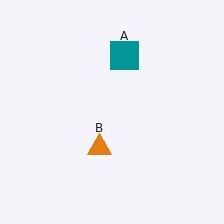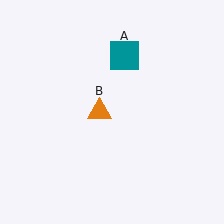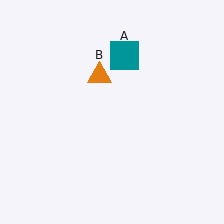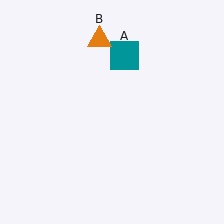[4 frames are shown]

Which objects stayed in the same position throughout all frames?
Teal square (object A) remained stationary.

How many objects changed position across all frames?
1 object changed position: orange triangle (object B).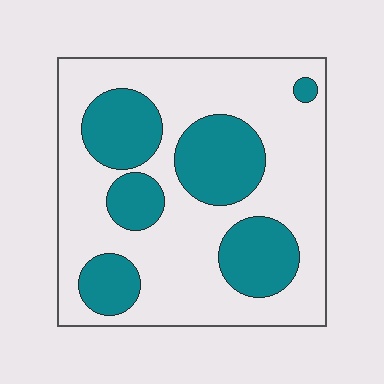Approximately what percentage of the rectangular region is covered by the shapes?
Approximately 30%.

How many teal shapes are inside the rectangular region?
6.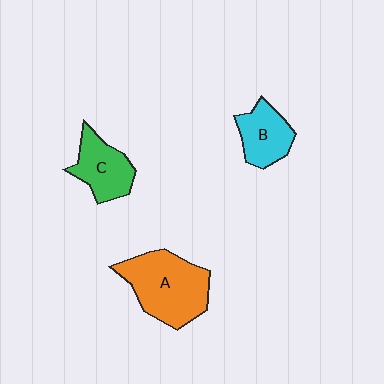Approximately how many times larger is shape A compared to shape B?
Approximately 1.8 times.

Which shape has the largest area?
Shape A (orange).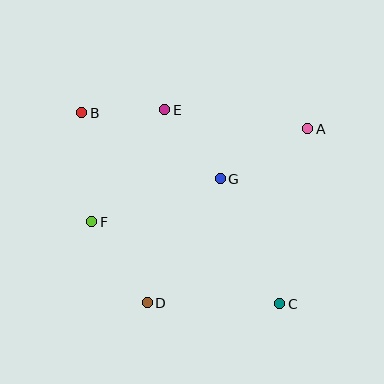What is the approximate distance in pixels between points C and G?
The distance between C and G is approximately 138 pixels.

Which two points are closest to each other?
Points B and E are closest to each other.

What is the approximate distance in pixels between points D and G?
The distance between D and G is approximately 144 pixels.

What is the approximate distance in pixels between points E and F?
The distance between E and F is approximately 134 pixels.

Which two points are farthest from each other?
Points B and C are farthest from each other.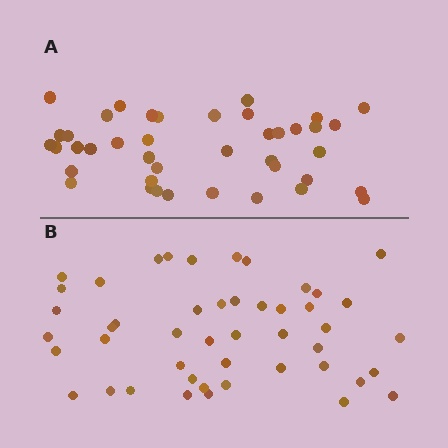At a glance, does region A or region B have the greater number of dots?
Region B (the bottom region) has more dots.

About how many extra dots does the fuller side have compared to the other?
Region B has about 6 more dots than region A.